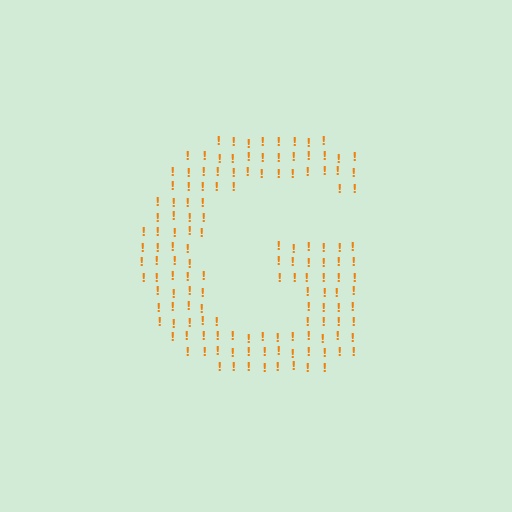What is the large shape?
The large shape is the letter G.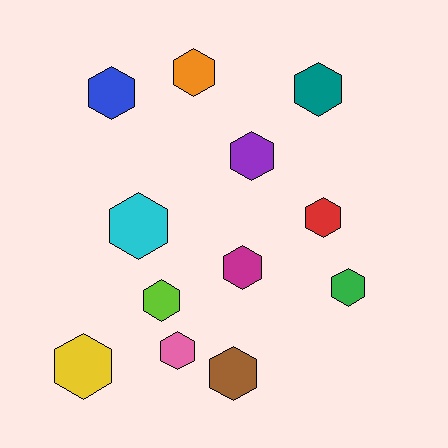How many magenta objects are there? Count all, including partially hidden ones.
There is 1 magenta object.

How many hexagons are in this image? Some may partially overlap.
There are 12 hexagons.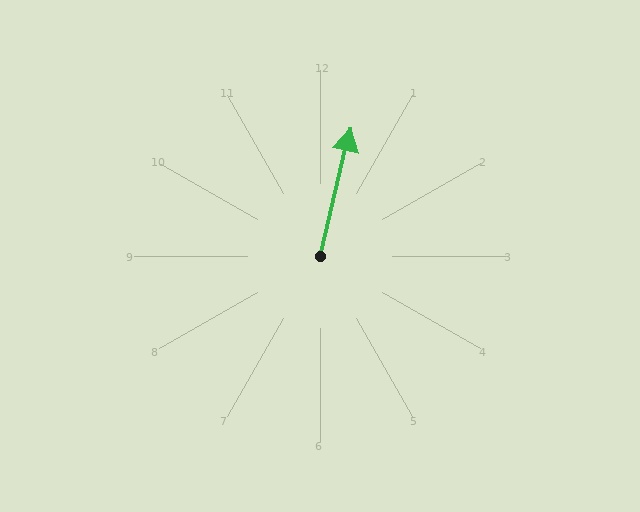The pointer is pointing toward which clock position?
Roughly 12 o'clock.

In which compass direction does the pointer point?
North.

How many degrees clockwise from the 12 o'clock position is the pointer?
Approximately 14 degrees.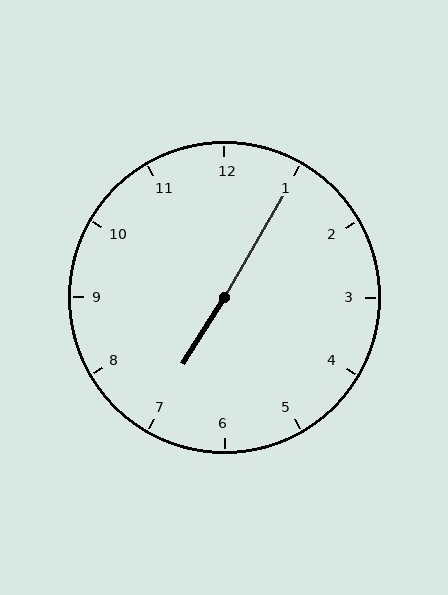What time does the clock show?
7:05.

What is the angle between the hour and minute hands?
Approximately 178 degrees.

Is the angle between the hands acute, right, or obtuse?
It is obtuse.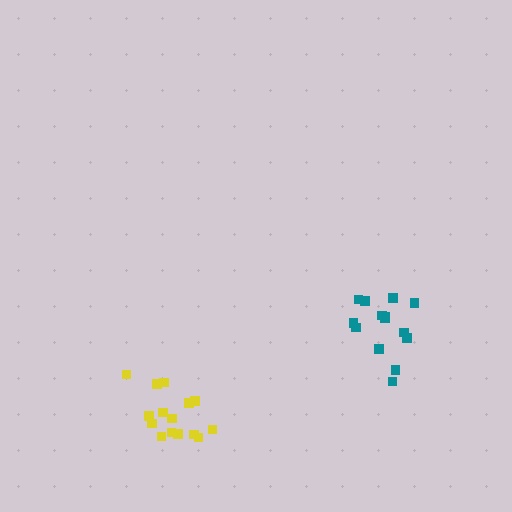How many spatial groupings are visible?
There are 2 spatial groupings.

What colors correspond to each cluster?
The clusters are colored: teal, yellow.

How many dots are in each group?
Group 1: 14 dots, Group 2: 15 dots (29 total).